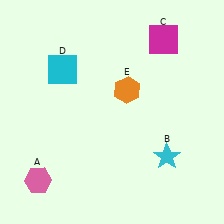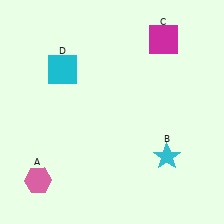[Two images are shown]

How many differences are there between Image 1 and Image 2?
There is 1 difference between the two images.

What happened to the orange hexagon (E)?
The orange hexagon (E) was removed in Image 2. It was in the top-right area of Image 1.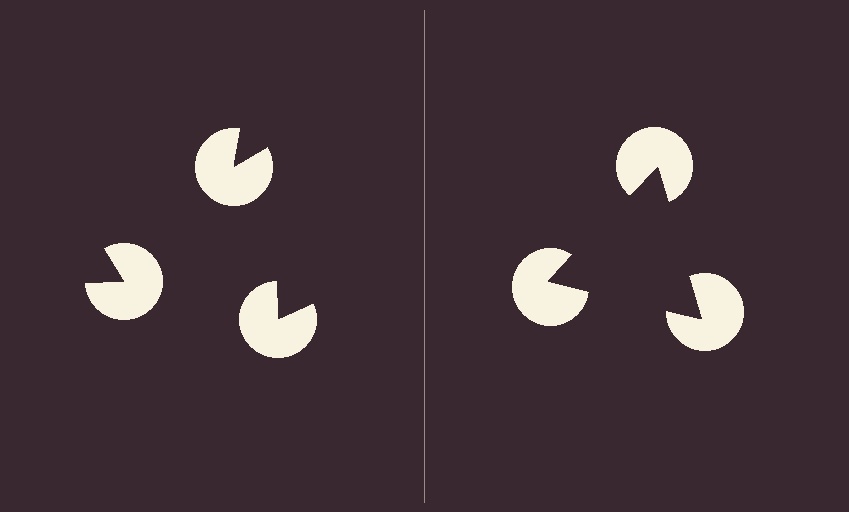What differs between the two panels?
The pac-man discs are positioned identically on both sides; only the wedge orientations differ. On the right they align to a triangle; on the left they are misaligned.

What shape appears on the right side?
An illusory triangle.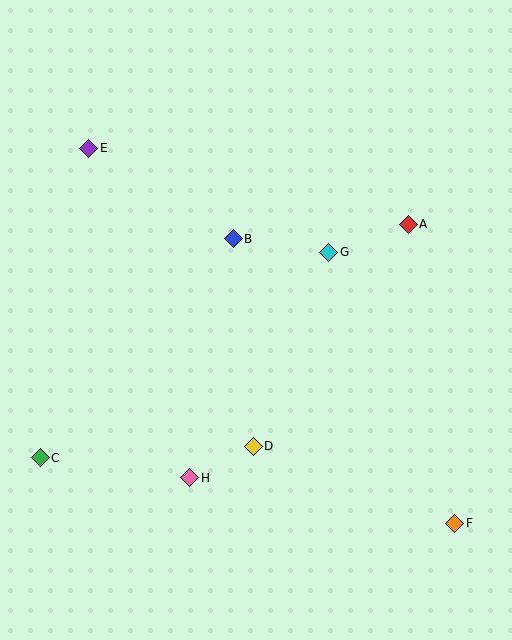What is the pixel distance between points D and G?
The distance between D and G is 208 pixels.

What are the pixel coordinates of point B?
Point B is at (233, 239).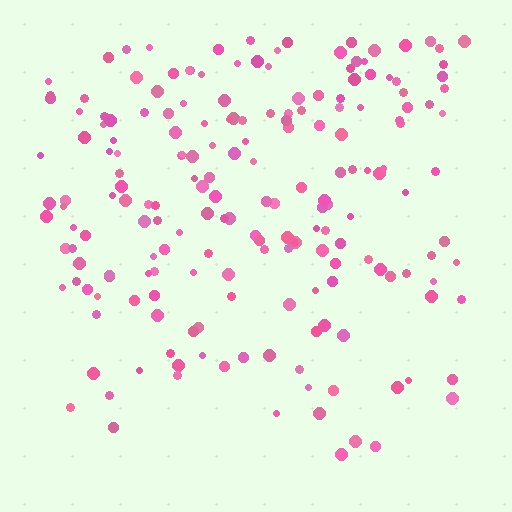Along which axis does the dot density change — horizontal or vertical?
Vertical.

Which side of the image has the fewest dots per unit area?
The bottom.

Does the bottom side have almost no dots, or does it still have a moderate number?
Still a moderate number, just noticeably fewer than the top.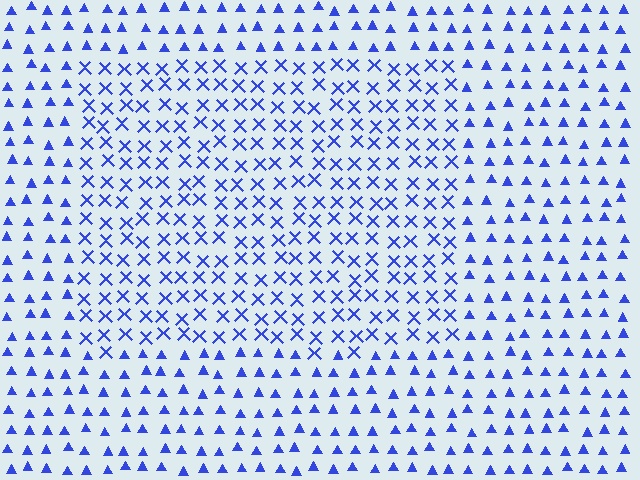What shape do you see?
I see a rectangle.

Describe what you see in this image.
The image is filled with small blue elements arranged in a uniform grid. A rectangle-shaped region contains X marks, while the surrounding area contains triangles. The boundary is defined purely by the change in element shape.